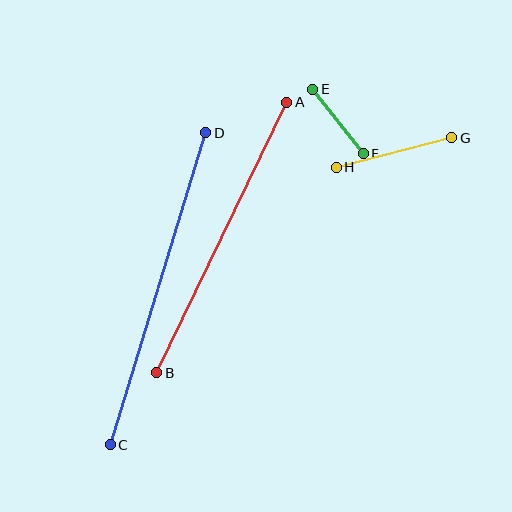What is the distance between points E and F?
The distance is approximately 82 pixels.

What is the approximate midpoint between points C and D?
The midpoint is at approximately (158, 289) pixels.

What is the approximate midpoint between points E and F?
The midpoint is at approximately (338, 121) pixels.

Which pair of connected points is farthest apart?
Points C and D are farthest apart.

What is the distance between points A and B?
The distance is approximately 300 pixels.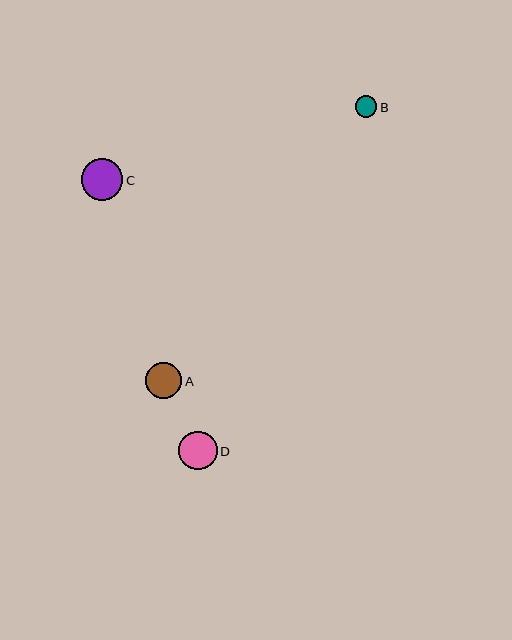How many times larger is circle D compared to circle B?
Circle D is approximately 1.8 times the size of circle B.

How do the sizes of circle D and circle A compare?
Circle D and circle A are approximately the same size.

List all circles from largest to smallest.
From largest to smallest: C, D, A, B.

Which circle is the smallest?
Circle B is the smallest with a size of approximately 22 pixels.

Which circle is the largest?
Circle C is the largest with a size of approximately 42 pixels.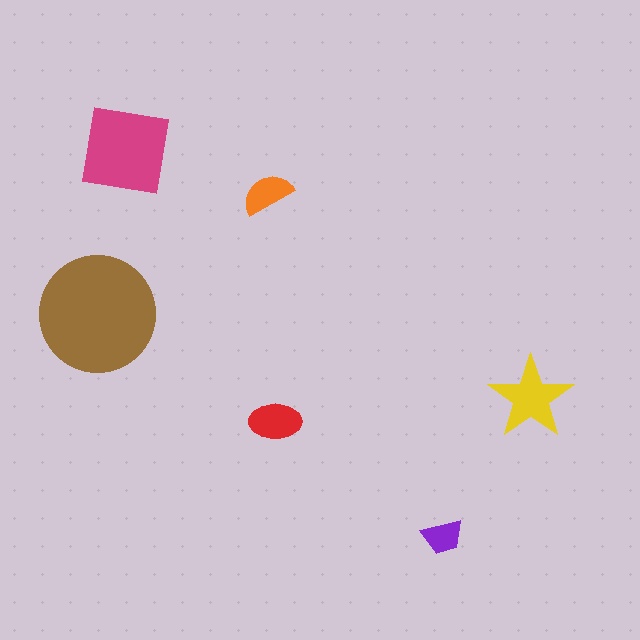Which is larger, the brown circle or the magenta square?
The brown circle.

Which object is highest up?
The magenta square is topmost.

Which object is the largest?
The brown circle.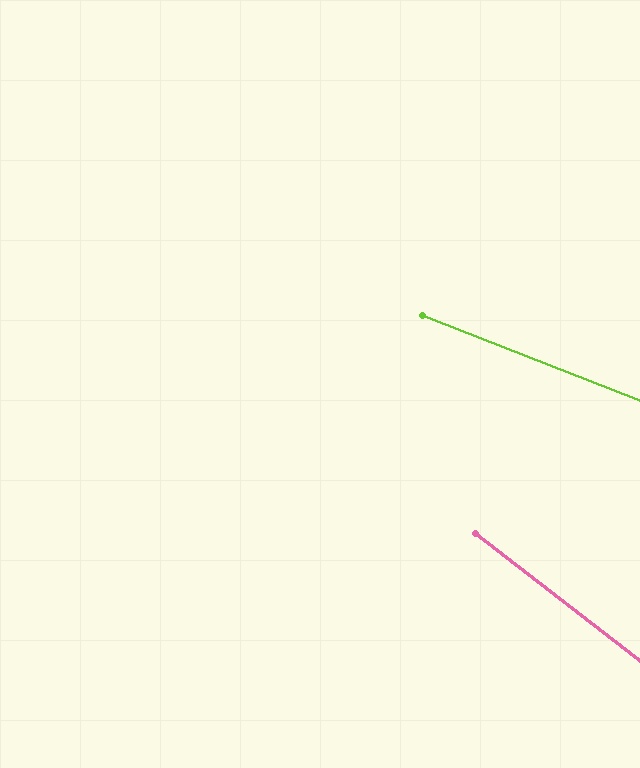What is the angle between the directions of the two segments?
Approximately 16 degrees.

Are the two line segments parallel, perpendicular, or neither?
Neither parallel nor perpendicular — they differ by about 16°.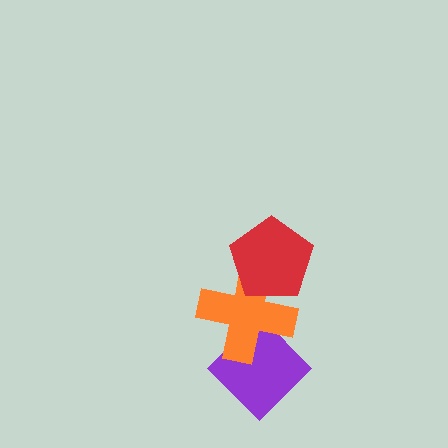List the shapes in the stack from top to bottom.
From top to bottom: the red pentagon, the orange cross, the purple diamond.